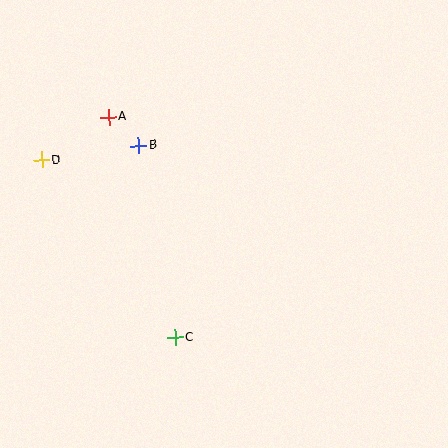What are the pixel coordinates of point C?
Point C is at (175, 337).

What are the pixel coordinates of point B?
Point B is at (139, 146).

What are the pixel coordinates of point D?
Point D is at (42, 160).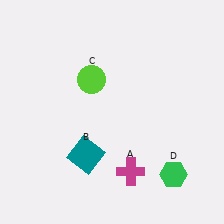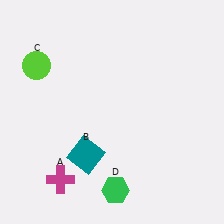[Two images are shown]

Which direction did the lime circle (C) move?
The lime circle (C) moved left.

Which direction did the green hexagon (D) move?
The green hexagon (D) moved left.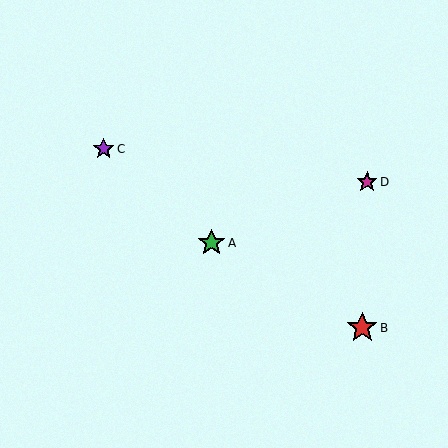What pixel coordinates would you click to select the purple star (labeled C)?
Click at (104, 149) to select the purple star C.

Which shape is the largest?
The red star (labeled B) is the largest.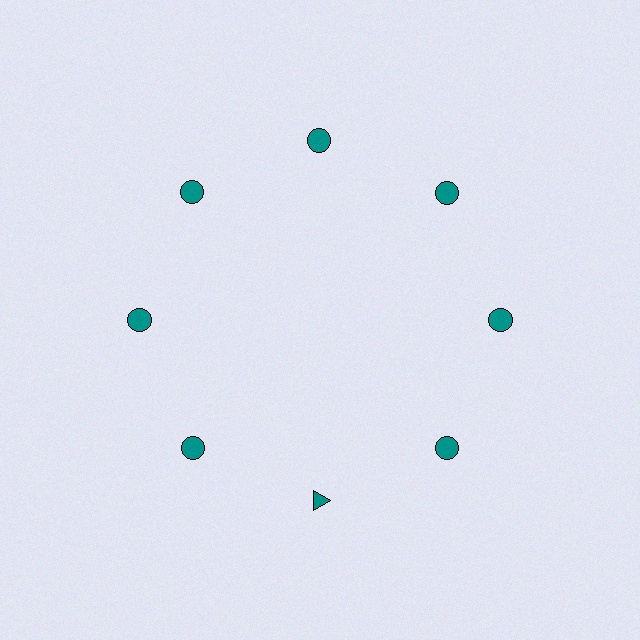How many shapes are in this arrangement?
There are 8 shapes arranged in a ring pattern.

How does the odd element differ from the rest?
It has a different shape: triangle instead of circle.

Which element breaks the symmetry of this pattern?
The teal triangle at roughly the 6 o'clock position breaks the symmetry. All other shapes are teal circles.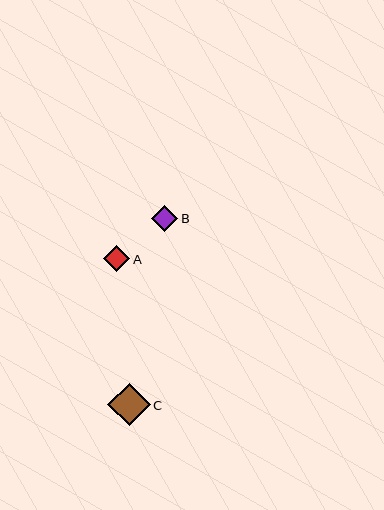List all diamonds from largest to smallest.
From largest to smallest: C, A, B.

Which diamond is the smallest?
Diamond B is the smallest with a size of approximately 26 pixels.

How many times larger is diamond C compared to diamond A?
Diamond C is approximately 1.6 times the size of diamond A.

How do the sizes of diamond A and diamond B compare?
Diamond A and diamond B are approximately the same size.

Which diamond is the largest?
Diamond C is the largest with a size of approximately 42 pixels.